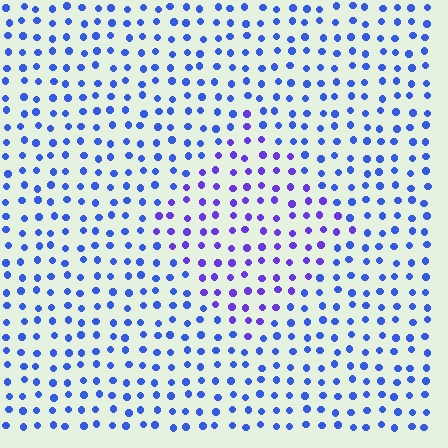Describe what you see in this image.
The image is filled with small blue elements in a uniform arrangement. A diamond-shaped region is visible where the elements are tinted to a slightly different hue, forming a subtle color boundary.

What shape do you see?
I see a diamond.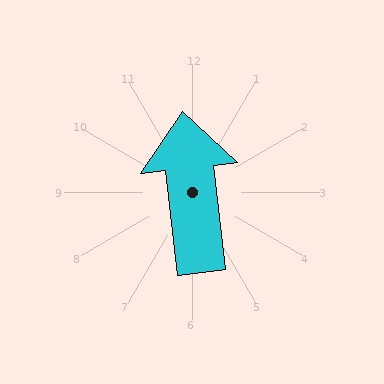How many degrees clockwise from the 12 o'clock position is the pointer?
Approximately 353 degrees.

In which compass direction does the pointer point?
North.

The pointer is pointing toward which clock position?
Roughly 12 o'clock.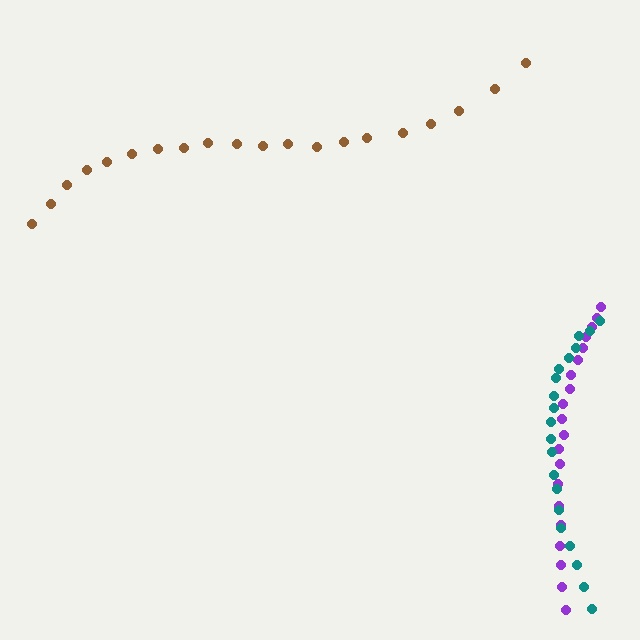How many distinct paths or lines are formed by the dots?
There are 3 distinct paths.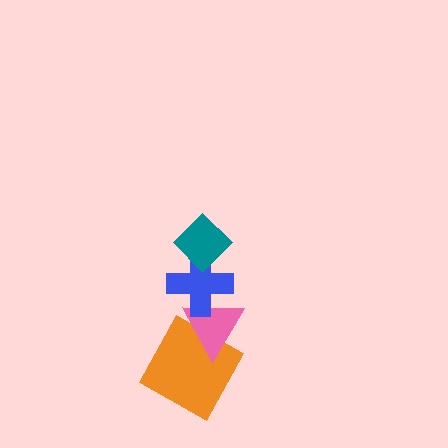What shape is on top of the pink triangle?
The blue cross is on top of the pink triangle.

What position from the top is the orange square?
The orange square is 4th from the top.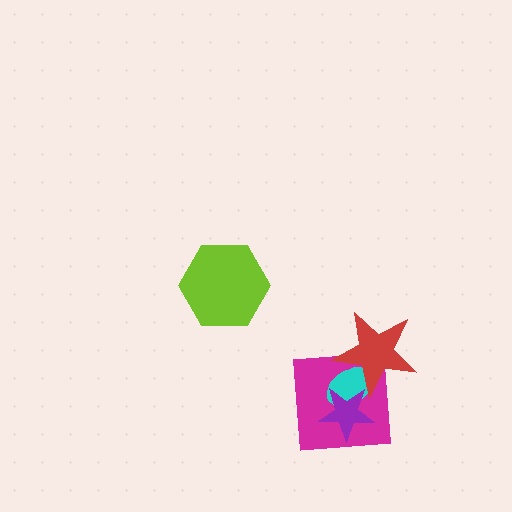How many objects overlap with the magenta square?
3 objects overlap with the magenta square.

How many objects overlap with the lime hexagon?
0 objects overlap with the lime hexagon.